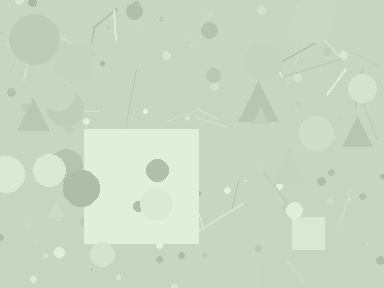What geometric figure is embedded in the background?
A square is embedded in the background.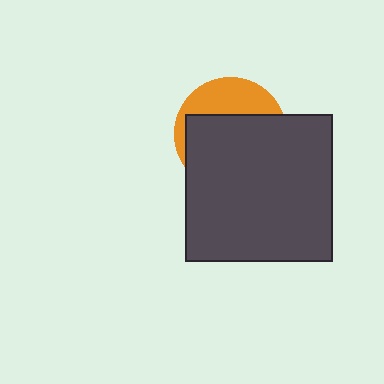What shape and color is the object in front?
The object in front is a dark gray square.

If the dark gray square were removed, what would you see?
You would see the complete orange circle.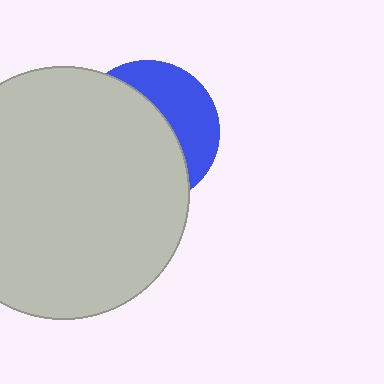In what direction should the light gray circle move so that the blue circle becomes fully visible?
The light gray circle should move left. That is the shortest direction to clear the overlap and leave the blue circle fully visible.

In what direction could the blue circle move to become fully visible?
The blue circle could move right. That would shift it out from behind the light gray circle entirely.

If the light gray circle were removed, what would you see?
You would see the complete blue circle.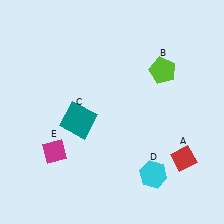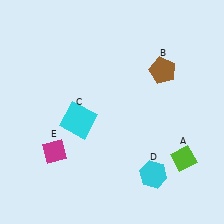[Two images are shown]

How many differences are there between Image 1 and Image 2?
There are 3 differences between the two images.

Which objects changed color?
A changed from red to lime. B changed from lime to brown. C changed from teal to cyan.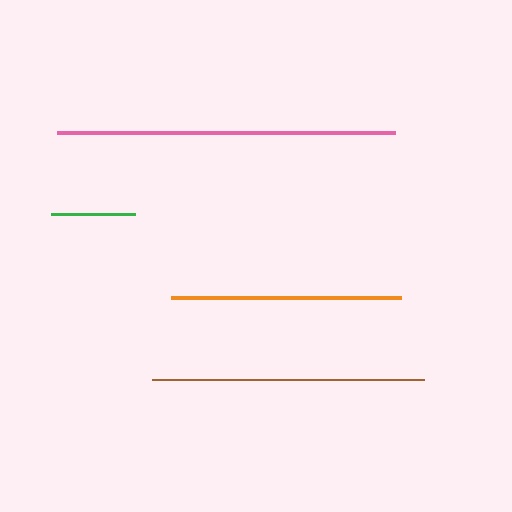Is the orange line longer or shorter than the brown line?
The brown line is longer than the orange line.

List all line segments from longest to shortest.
From longest to shortest: pink, brown, orange, green.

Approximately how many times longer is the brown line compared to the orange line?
The brown line is approximately 1.2 times the length of the orange line.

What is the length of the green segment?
The green segment is approximately 84 pixels long.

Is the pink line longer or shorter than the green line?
The pink line is longer than the green line.